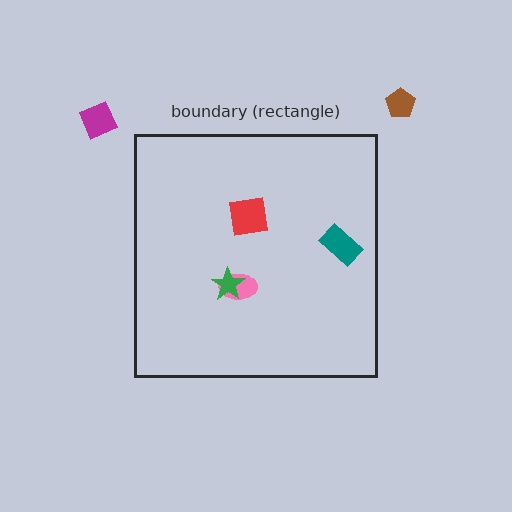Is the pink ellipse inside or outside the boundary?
Inside.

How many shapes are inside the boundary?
4 inside, 2 outside.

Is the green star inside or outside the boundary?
Inside.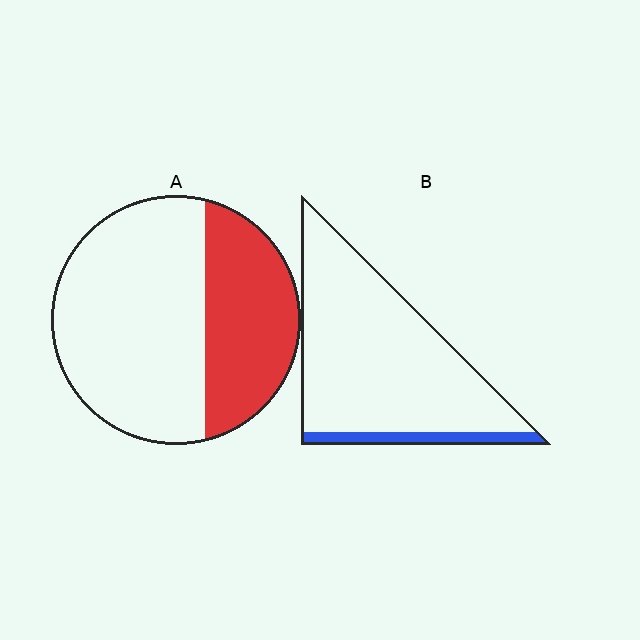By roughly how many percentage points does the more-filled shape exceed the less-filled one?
By roughly 25 percentage points (A over B).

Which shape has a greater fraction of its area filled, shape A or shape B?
Shape A.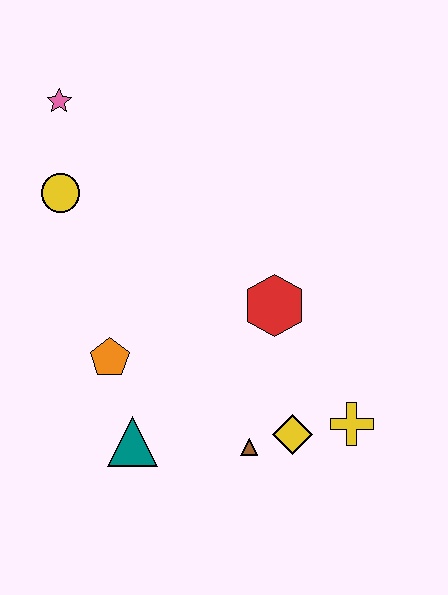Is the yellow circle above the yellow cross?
Yes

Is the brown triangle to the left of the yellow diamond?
Yes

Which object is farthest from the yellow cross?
The pink star is farthest from the yellow cross.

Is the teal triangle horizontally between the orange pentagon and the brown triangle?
Yes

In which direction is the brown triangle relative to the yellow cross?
The brown triangle is to the left of the yellow cross.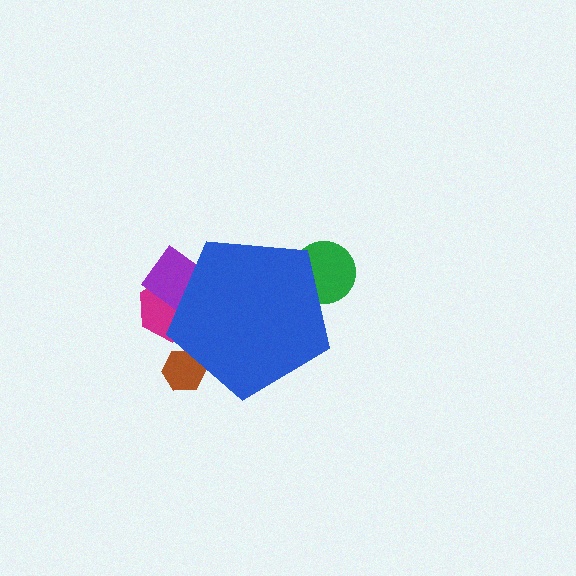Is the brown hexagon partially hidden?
Yes, the brown hexagon is partially hidden behind the blue pentagon.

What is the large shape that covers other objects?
A blue pentagon.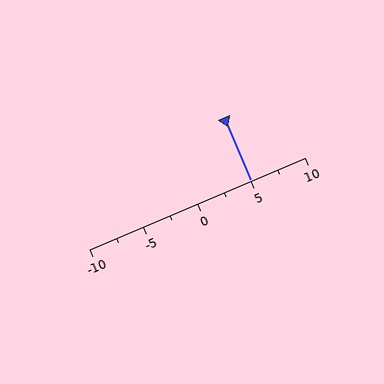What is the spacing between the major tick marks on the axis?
The major ticks are spaced 5 apart.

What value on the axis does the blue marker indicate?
The marker indicates approximately 5.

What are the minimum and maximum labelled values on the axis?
The axis runs from -10 to 10.